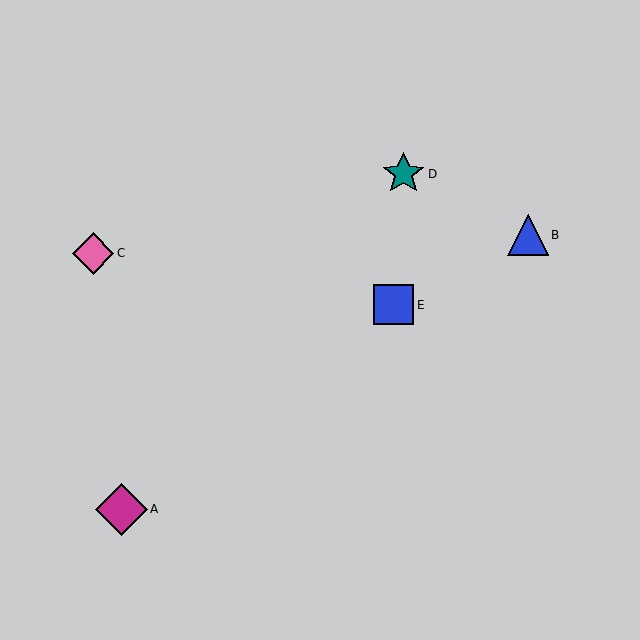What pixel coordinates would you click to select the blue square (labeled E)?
Click at (394, 305) to select the blue square E.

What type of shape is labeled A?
Shape A is a magenta diamond.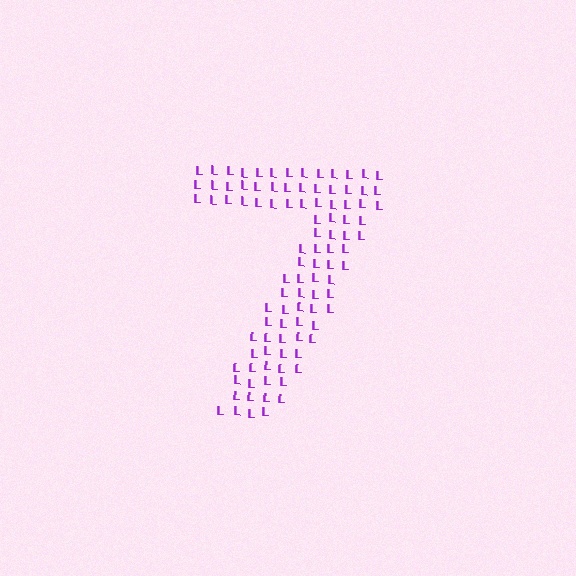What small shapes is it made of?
It is made of small letter L's.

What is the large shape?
The large shape is the digit 7.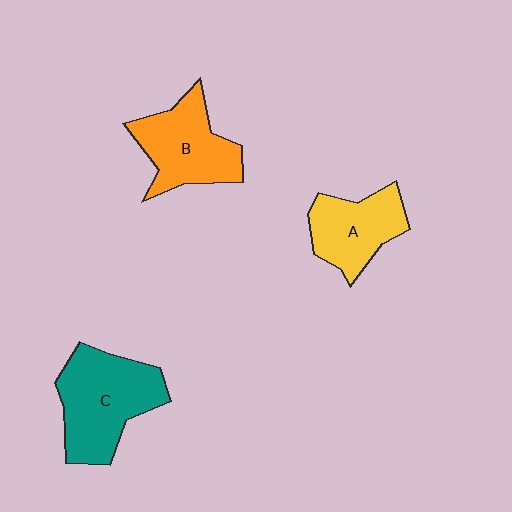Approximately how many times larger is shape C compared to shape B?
Approximately 1.2 times.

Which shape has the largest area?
Shape C (teal).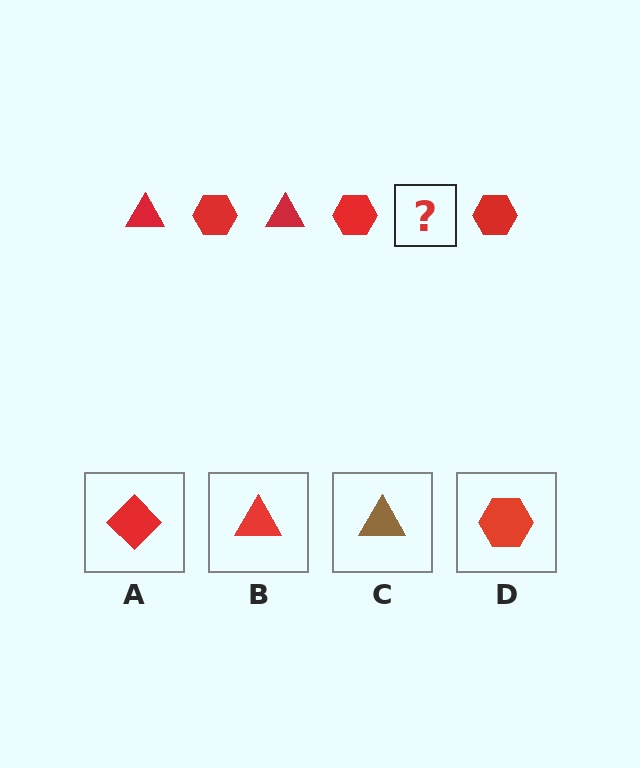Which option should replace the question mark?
Option B.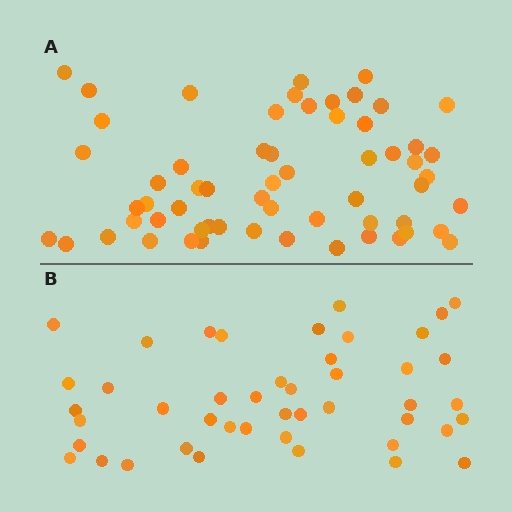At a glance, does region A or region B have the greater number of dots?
Region A (the top region) has more dots.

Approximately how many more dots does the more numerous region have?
Region A has approximately 15 more dots than region B.